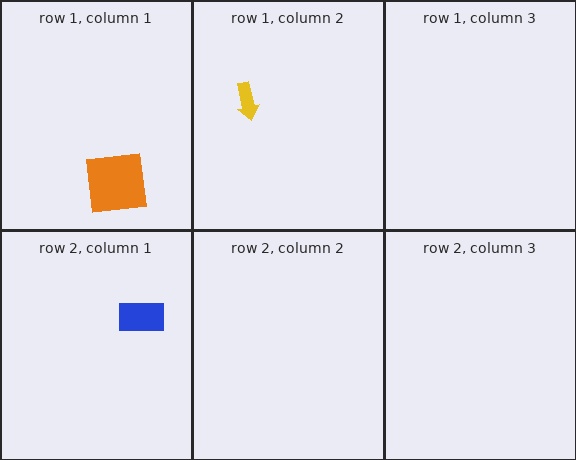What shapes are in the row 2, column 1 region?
The blue rectangle.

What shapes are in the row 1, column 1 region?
The orange square.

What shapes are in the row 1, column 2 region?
The yellow arrow.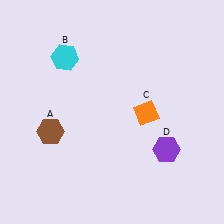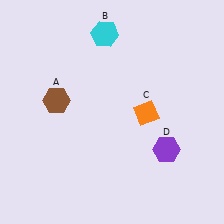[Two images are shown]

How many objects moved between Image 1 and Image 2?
2 objects moved between the two images.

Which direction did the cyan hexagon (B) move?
The cyan hexagon (B) moved right.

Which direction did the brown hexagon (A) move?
The brown hexagon (A) moved up.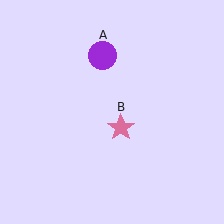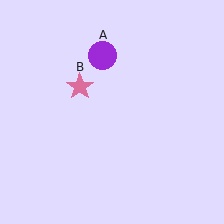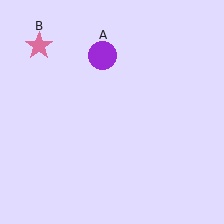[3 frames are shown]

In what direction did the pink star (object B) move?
The pink star (object B) moved up and to the left.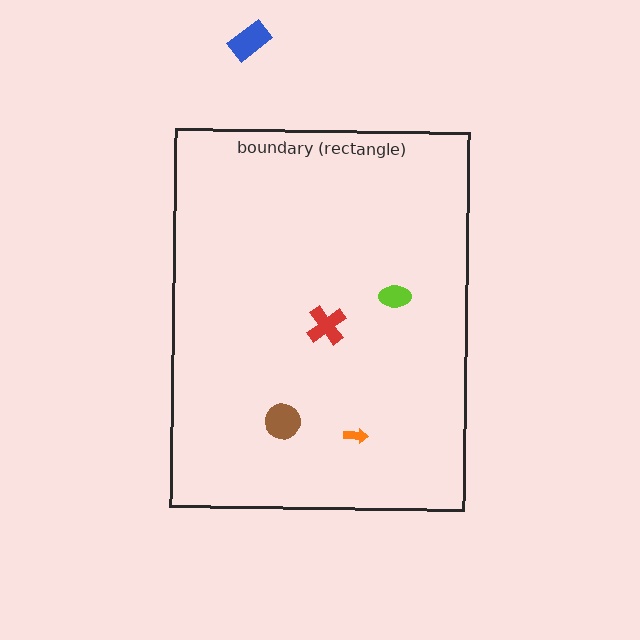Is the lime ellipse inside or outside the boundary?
Inside.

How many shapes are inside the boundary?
4 inside, 1 outside.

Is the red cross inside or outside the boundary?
Inside.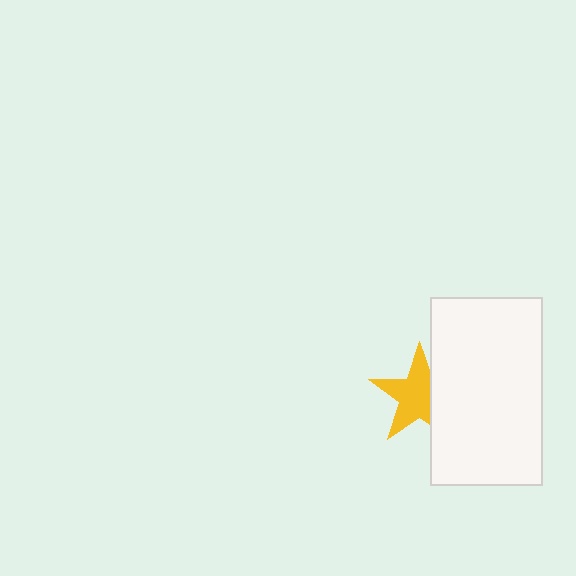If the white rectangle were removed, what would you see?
You would see the complete yellow star.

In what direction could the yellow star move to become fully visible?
The yellow star could move left. That would shift it out from behind the white rectangle entirely.